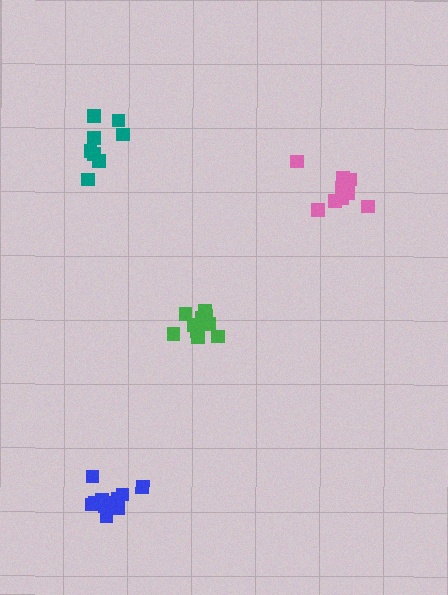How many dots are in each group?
Group 1: 10 dots, Group 2: 11 dots, Group 3: 8 dots, Group 4: 10 dots (39 total).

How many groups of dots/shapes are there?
There are 4 groups.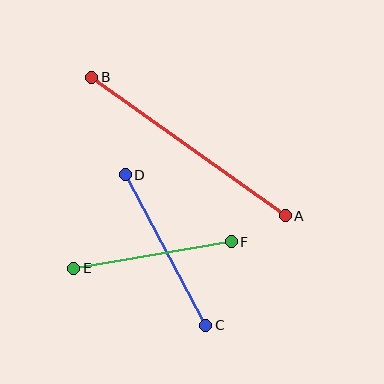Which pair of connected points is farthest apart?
Points A and B are farthest apart.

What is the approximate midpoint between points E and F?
The midpoint is at approximately (153, 255) pixels.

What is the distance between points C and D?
The distance is approximately 171 pixels.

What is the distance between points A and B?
The distance is approximately 238 pixels.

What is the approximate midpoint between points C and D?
The midpoint is at approximately (166, 250) pixels.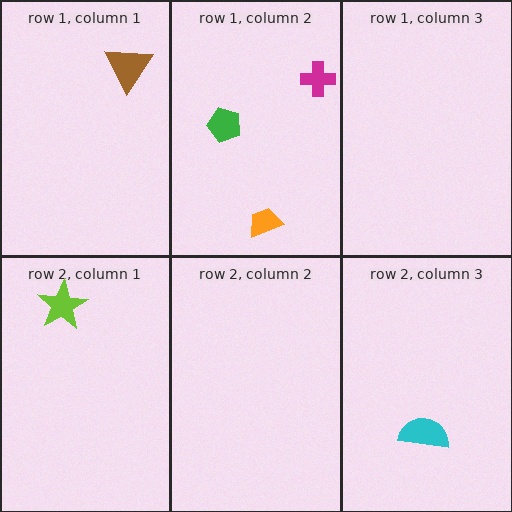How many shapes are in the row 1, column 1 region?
1.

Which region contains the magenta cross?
The row 1, column 2 region.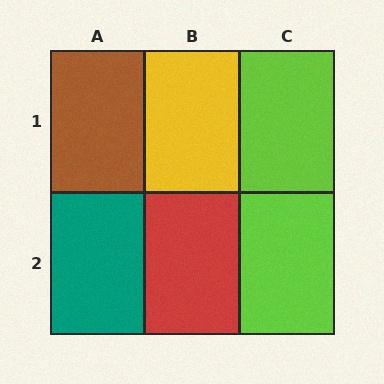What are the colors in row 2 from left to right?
Teal, red, lime.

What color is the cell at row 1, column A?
Brown.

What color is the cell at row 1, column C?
Lime.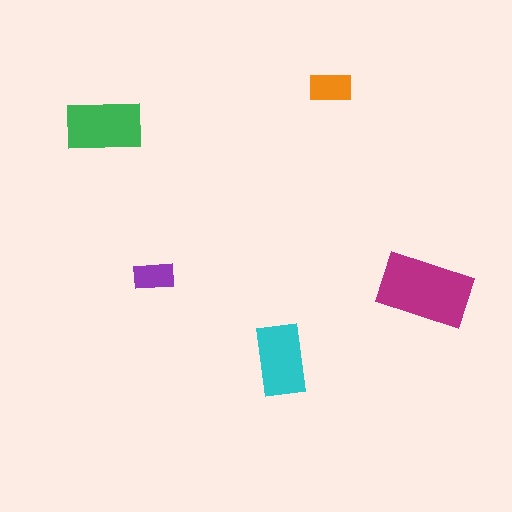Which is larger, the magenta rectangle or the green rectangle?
The magenta one.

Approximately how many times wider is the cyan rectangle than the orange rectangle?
About 1.5 times wider.